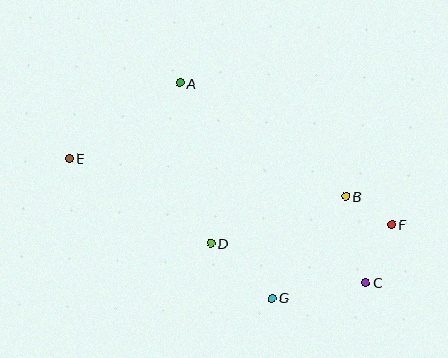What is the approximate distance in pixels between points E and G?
The distance between E and G is approximately 246 pixels.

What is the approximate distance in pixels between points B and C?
The distance between B and C is approximately 89 pixels.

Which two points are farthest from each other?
Points E and F are farthest from each other.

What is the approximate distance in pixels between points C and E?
The distance between C and E is approximately 322 pixels.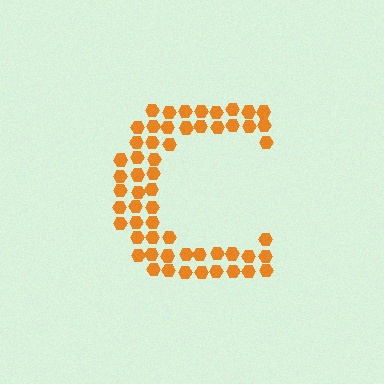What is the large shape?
The large shape is the letter C.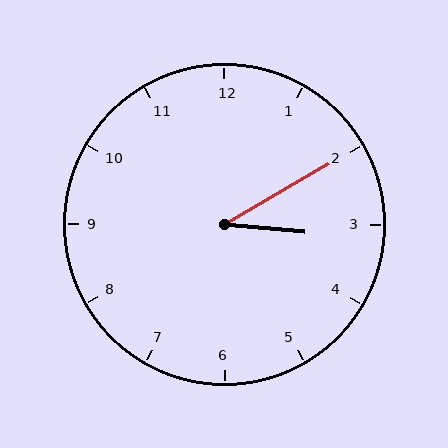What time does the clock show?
3:10.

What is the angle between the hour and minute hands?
Approximately 35 degrees.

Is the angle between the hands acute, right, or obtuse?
It is acute.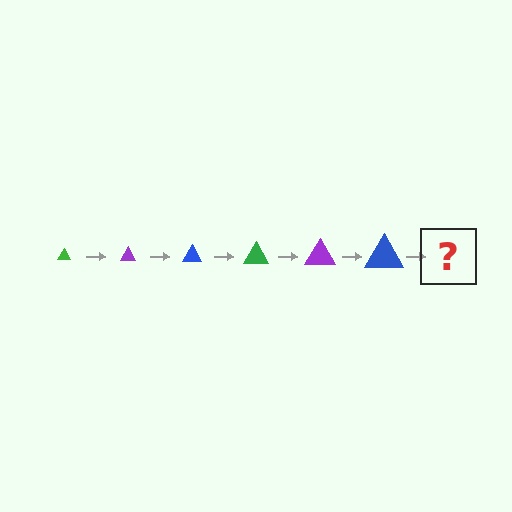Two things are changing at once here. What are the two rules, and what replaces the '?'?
The two rules are that the triangle grows larger each step and the color cycles through green, purple, and blue. The '?' should be a green triangle, larger than the previous one.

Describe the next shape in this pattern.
It should be a green triangle, larger than the previous one.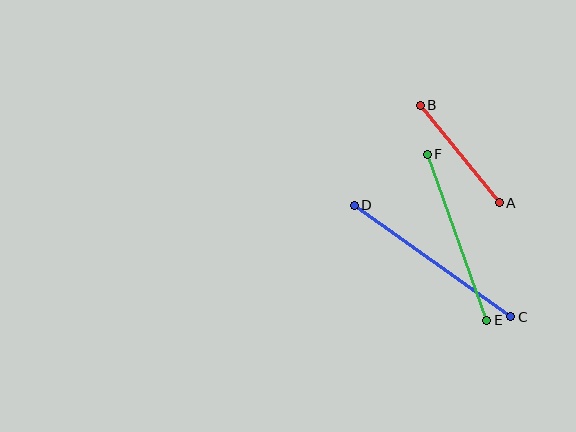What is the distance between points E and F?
The distance is approximately 176 pixels.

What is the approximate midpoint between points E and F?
The midpoint is at approximately (457, 237) pixels.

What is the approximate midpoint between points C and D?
The midpoint is at approximately (432, 261) pixels.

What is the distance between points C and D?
The distance is approximately 192 pixels.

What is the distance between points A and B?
The distance is approximately 125 pixels.